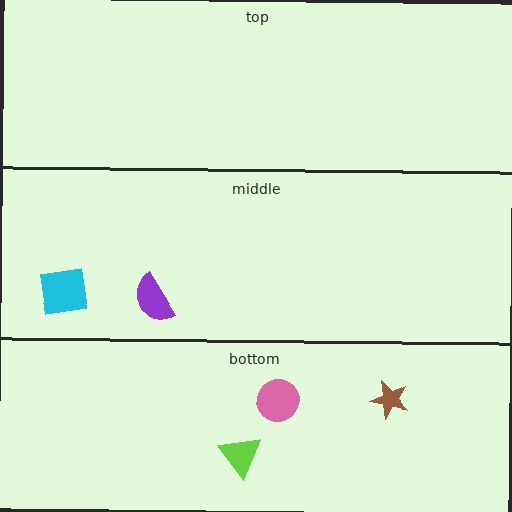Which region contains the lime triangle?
The bottom region.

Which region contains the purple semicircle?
The middle region.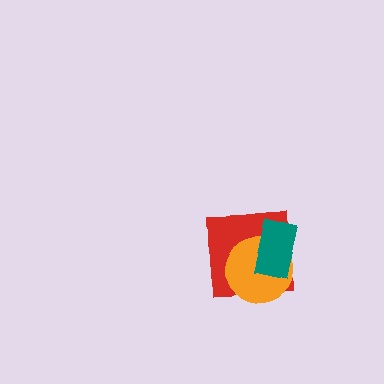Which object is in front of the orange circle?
The teal rectangle is in front of the orange circle.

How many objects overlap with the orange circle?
2 objects overlap with the orange circle.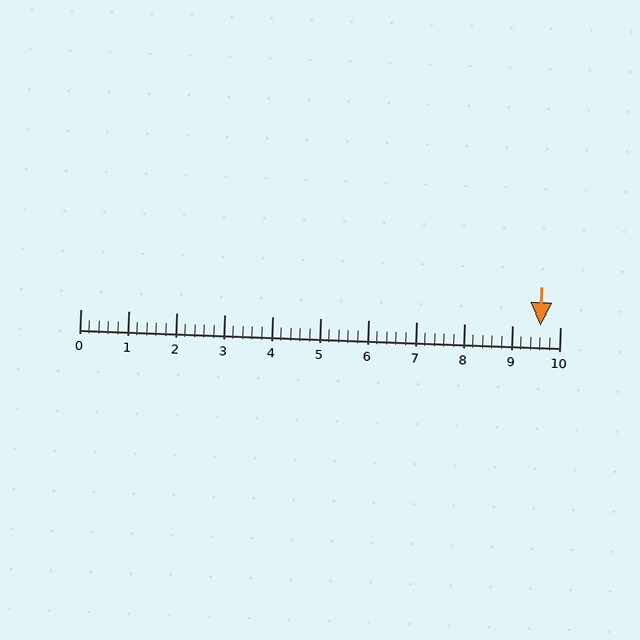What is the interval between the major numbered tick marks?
The major tick marks are spaced 1 units apart.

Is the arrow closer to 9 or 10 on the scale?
The arrow is closer to 10.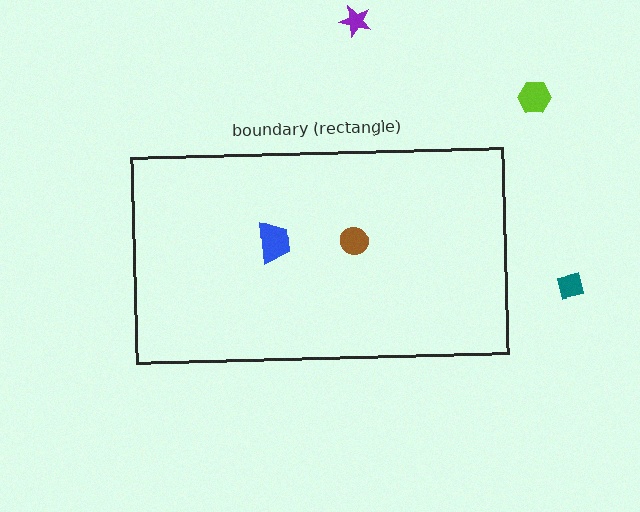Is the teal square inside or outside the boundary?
Outside.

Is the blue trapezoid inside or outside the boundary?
Inside.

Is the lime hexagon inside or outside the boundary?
Outside.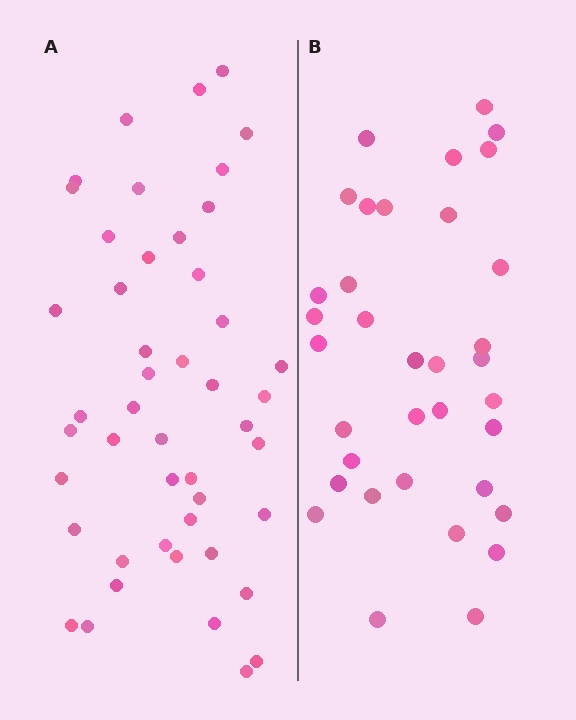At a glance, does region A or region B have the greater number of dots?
Region A (the left region) has more dots.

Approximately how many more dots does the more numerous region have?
Region A has roughly 12 or so more dots than region B.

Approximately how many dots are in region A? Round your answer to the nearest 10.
About 50 dots. (The exact count is 47, which rounds to 50.)